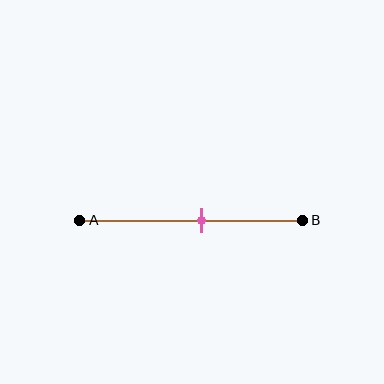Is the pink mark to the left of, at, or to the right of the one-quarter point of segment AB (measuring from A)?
The pink mark is to the right of the one-quarter point of segment AB.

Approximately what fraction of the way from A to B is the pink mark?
The pink mark is approximately 55% of the way from A to B.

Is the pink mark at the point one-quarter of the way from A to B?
No, the mark is at about 55% from A, not at the 25% one-quarter point.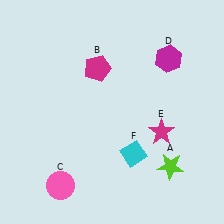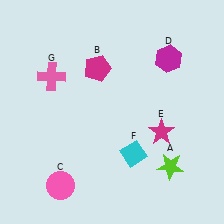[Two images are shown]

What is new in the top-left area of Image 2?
A pink cross (G) was added in the top-left area of Image 2.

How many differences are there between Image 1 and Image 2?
There is 1 difference between the two images.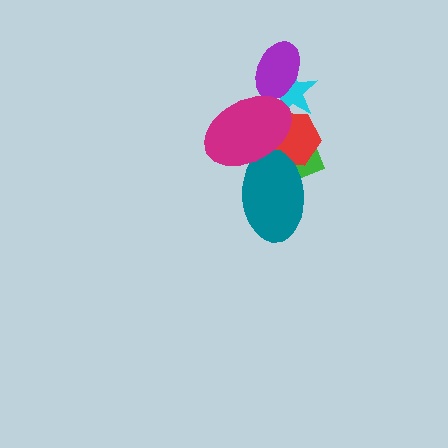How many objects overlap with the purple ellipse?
2 objects overlap with the purple ellipse.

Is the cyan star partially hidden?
Yes, it is partially covered by another shape.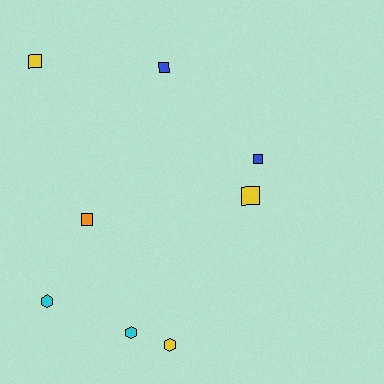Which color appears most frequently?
Yellow, with 3 objects.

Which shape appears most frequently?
Square, with 5 objects.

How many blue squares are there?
There are 2 blue squares.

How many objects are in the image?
There are 8 objects.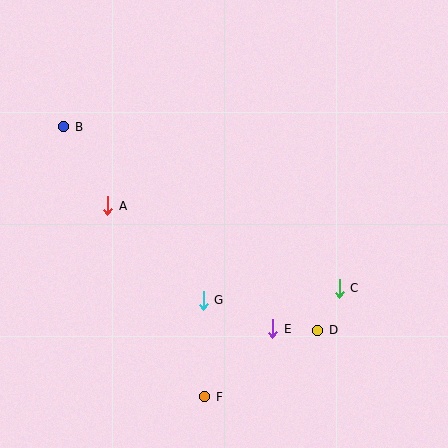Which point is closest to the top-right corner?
Point C is closest to the top-right corner.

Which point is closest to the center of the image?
Point G at (203, 300) is closest to the center.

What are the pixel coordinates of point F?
Point F is at (205, 397).